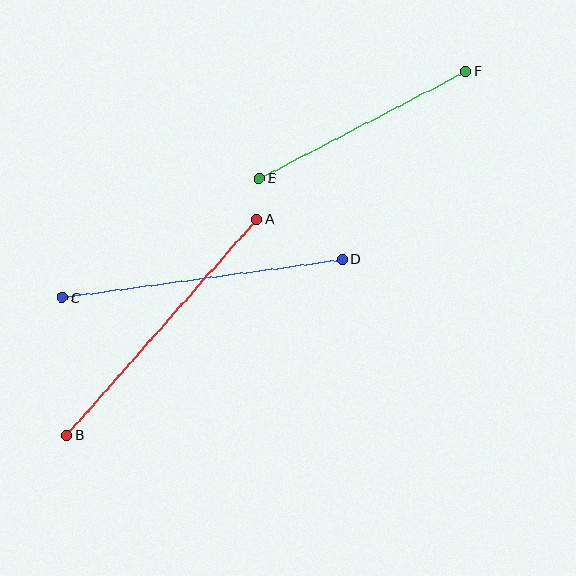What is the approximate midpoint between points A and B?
The midpoint is at approximately (162, 327) pixels.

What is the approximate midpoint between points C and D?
The midpoint is at approximately (202, 278) pixels.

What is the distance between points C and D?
The distance is approximately 282 pixels.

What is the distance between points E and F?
The distance is approximately 233 pixels.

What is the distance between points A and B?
The distance is approximately 288 pixels.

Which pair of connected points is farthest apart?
Points A and B are farthest apart.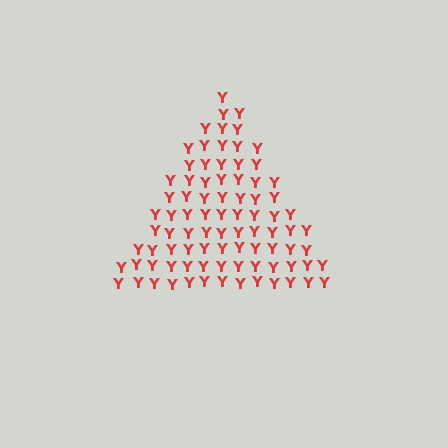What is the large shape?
The large shape is a triangle.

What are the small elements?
The small elements are letter Y's.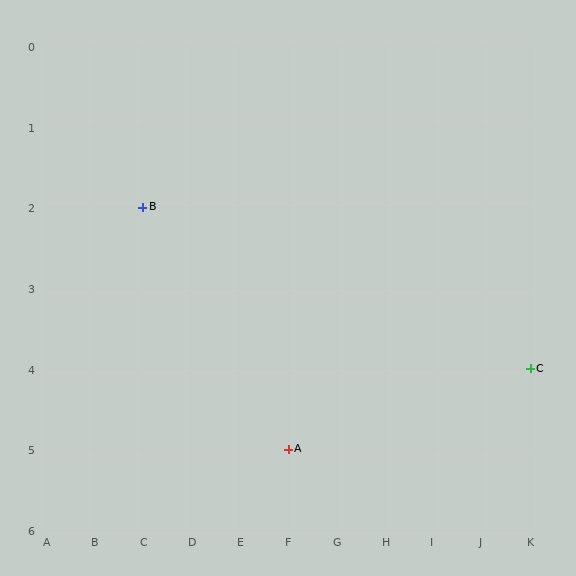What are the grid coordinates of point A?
Point A is at grid coordinates (F, 5).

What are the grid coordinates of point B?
Point B is at grid coordinates (C, 2).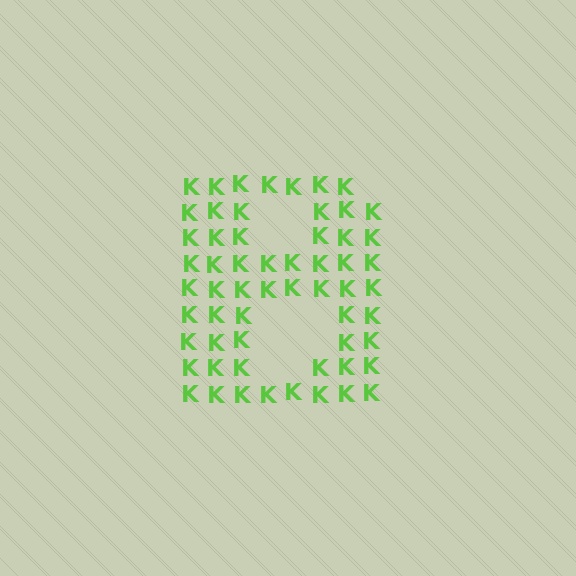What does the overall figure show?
The overall figure shows the letter B.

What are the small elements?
The small elements are letter K's.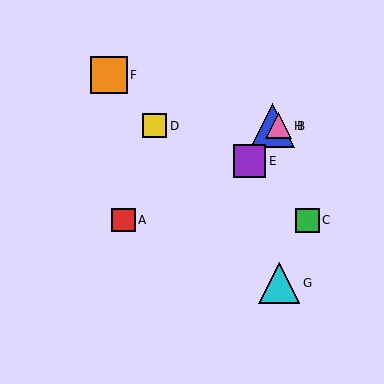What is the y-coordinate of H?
Object H is at y≈126.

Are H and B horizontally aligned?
Yes, both are at y≈126.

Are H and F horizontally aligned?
No, H is at y≈126 and F is at y≈75.